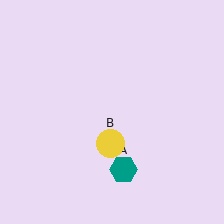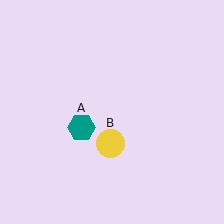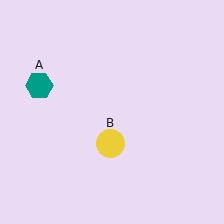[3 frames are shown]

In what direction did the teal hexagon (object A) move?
The teal hexagon (object A) moved up and to the left.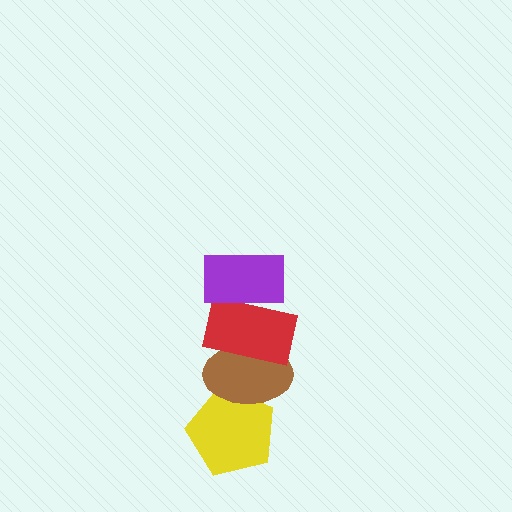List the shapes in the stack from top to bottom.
From top to bottom: the purple rectangle, the red rectangle, the brown ellipse, the yellow pentagon.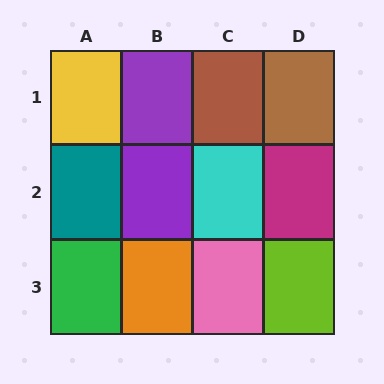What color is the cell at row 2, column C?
Cyan.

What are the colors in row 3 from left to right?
Green, orange, pink, lime.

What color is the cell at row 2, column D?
Magenta.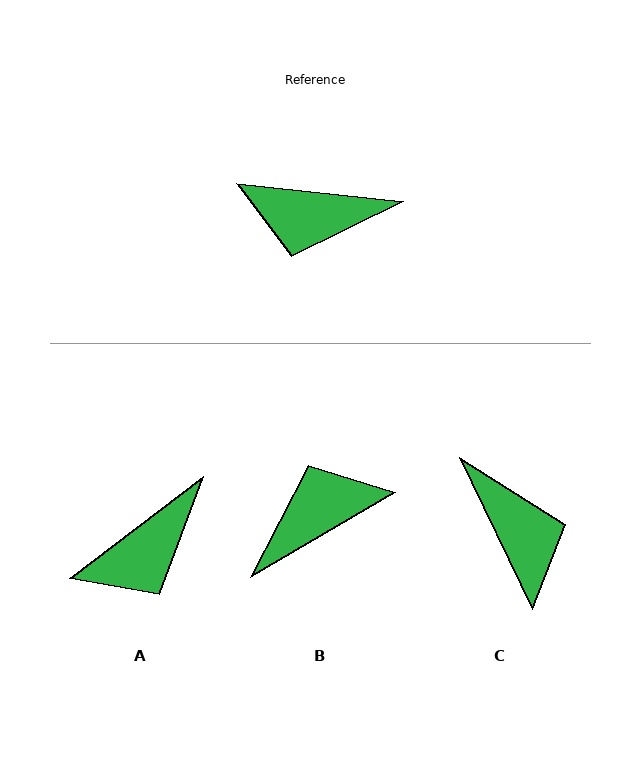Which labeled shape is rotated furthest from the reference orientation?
B, about 144 degrees away.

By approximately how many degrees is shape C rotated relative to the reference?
Approximately 122 degrees counter-clockwise.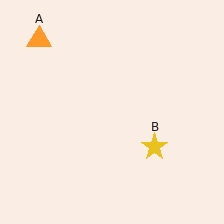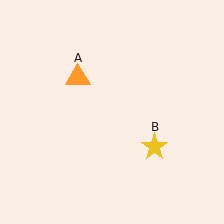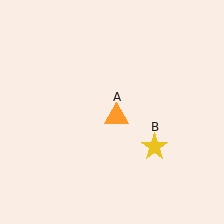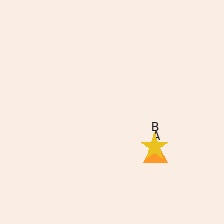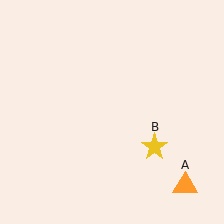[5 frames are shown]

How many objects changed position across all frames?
1 object changed position: orange triangle (object A).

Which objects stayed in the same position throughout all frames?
Yellow star (object B) remained stationary.